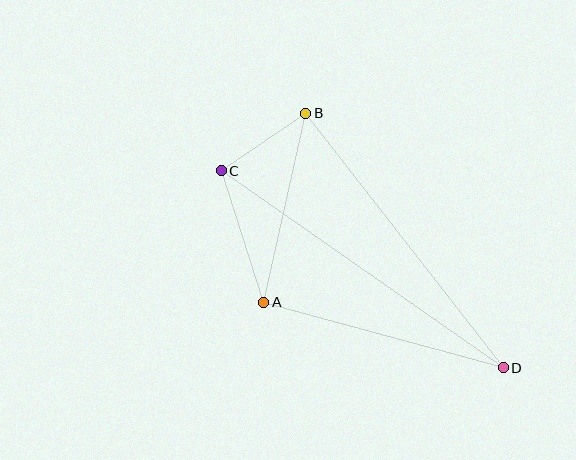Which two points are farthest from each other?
Points C and D are farthest from each other.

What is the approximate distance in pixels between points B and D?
The distance between B and D is approximately 322 pixels.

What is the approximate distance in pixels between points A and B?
The distance between A and B is approximately 193 pixels.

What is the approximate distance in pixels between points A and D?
The distance between A and D is approximately 248 pixels.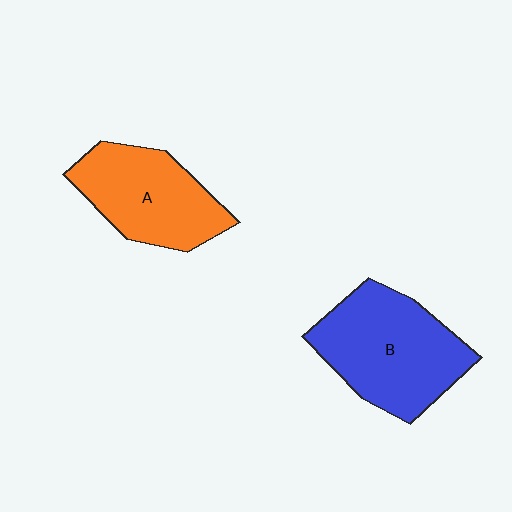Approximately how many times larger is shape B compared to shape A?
Approximately 1.2 times.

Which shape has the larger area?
Shape B (blue).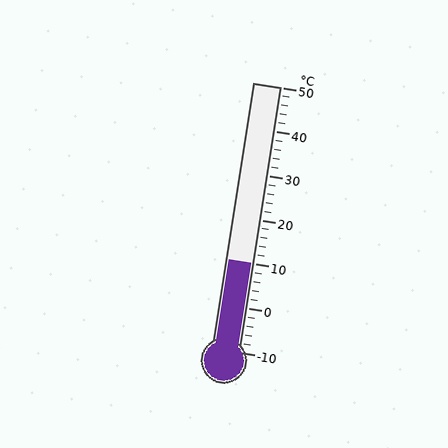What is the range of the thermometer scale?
The thermometer scale ranges from -10°C to 50°C.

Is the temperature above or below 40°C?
The temperature is below 40°C.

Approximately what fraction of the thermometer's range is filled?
The thermometer is filled to approximately 35% of its range.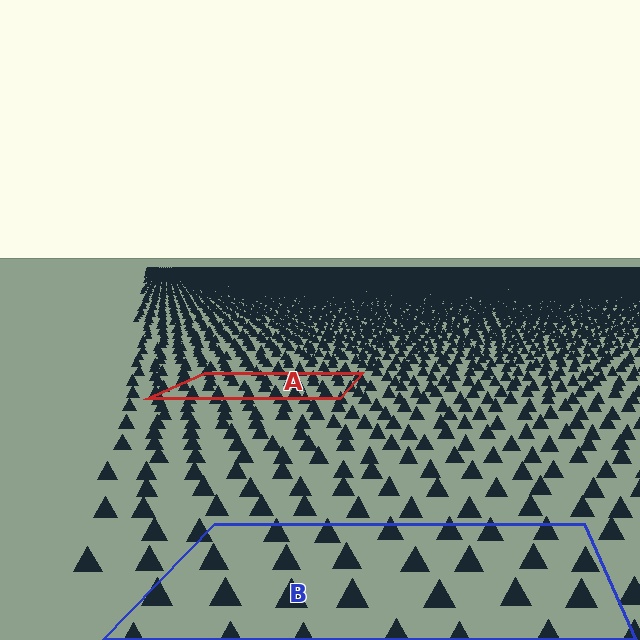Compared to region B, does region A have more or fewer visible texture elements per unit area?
Region A has more texture elements per unit area — they are packed more densely because it is farther away.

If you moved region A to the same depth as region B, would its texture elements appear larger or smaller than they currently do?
They would appear larger. At a closer depth, the same texture elements are projected at a bigger on-screen size.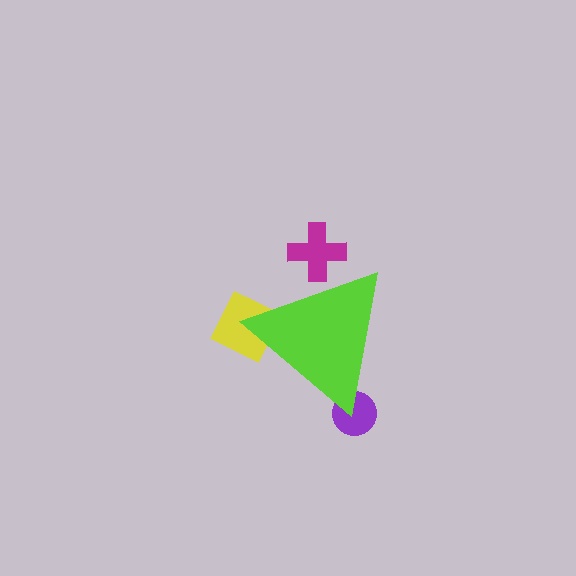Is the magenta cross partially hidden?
Yes, the magenta cross is partially hidden behind the lime triangle.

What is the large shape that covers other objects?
A lime triangle.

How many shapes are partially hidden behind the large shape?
3 shapes are partially hidden.